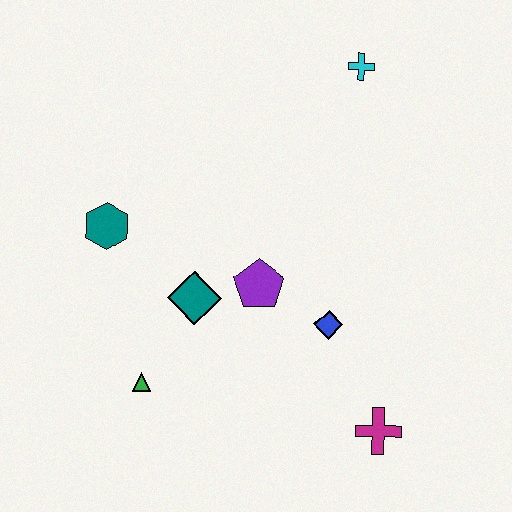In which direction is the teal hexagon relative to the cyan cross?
The teal hexagon is to the left of the cyan cross.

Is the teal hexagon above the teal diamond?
Yes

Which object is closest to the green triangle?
The teal diamond is closest to the green triangle.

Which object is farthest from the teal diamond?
The cyan cross is farthest from the teal diamond.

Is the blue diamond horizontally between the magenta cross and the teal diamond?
Yes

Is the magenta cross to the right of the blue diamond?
Yes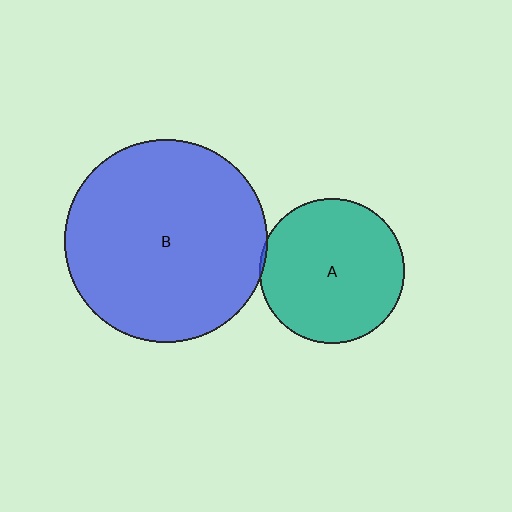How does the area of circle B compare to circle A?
Approximately 2.0 times.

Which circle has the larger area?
Circle B (blue).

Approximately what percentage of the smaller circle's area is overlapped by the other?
Approximately 5%.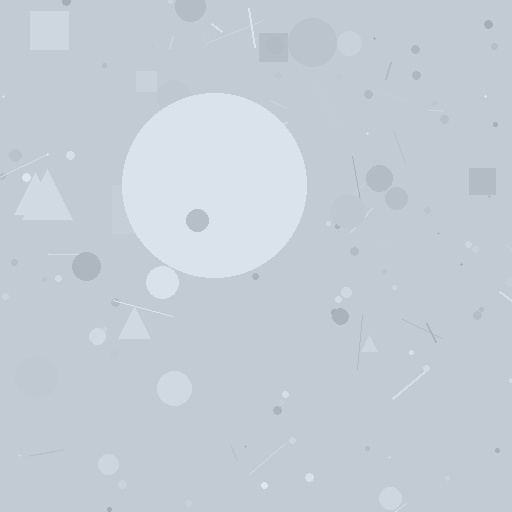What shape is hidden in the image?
A circle is hidden in the image.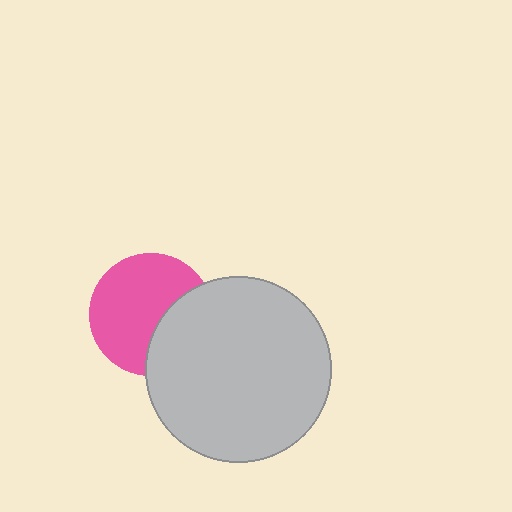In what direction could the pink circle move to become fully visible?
The pink circle could move left. That would shift it out from behind the light gray circle entirely.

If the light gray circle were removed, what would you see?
You would see the complete pink circle.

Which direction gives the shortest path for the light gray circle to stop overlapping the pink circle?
Moving right gives the shortest separation.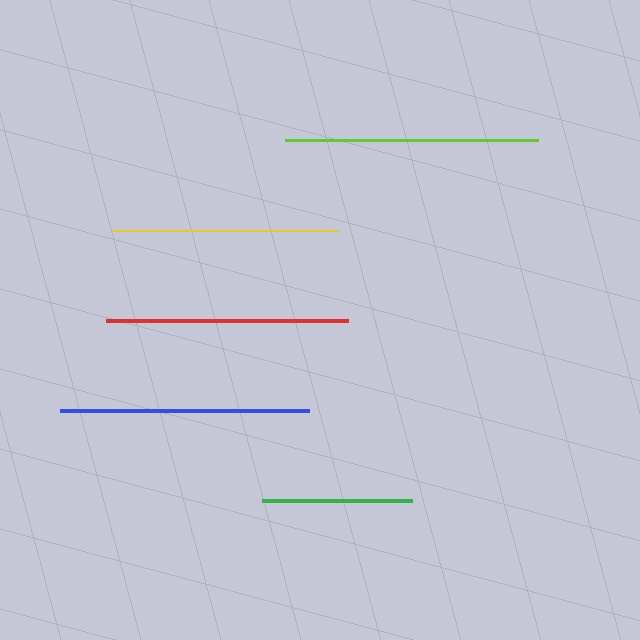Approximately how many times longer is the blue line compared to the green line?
The blue line is approximately 1.7 times the length of the green line.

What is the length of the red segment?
The red segment is approximately 242 pixels long.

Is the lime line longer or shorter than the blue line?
The lime line is longer than the blue line.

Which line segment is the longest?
The lime line is the longest at approximately 253 pixels.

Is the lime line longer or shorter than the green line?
The lime line is longer than the green line.